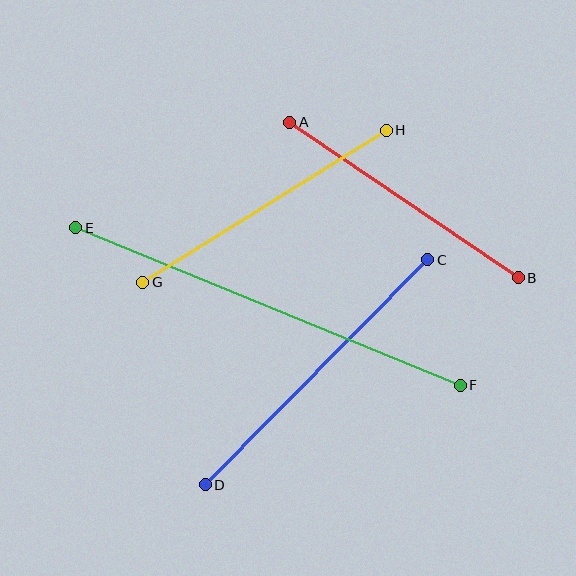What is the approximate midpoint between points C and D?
The midpoint is at approximately (316, 372) pixels.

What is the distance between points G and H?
The distance is approximately 287 pixels.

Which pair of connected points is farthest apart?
Points E and F are farthest apart.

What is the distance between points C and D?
The distance is approximately 316 pixels.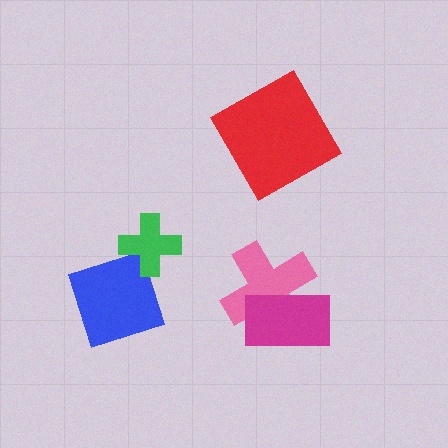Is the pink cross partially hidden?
Yes, it is partially covered by another shape.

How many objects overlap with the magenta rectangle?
1 object overlaps with the magenta rectangle.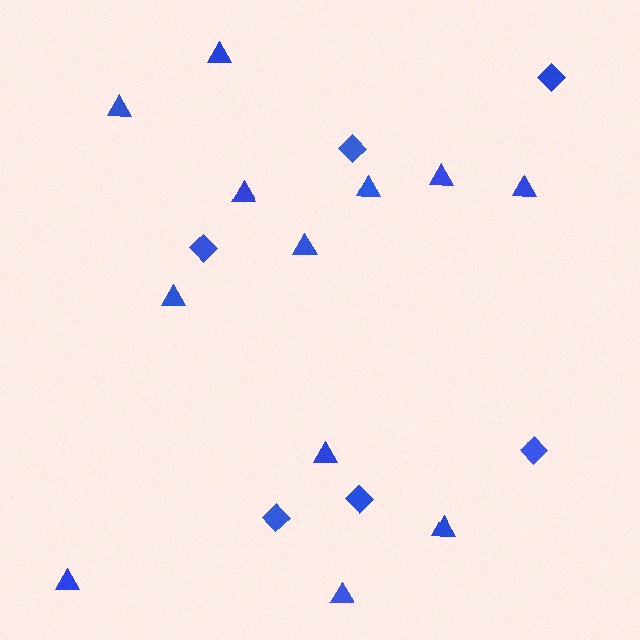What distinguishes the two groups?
There are 2 groups: one group of triangles (12) and one group of diamonds (6).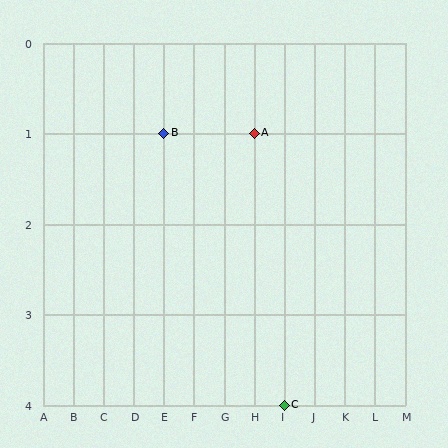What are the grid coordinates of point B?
Point B is at grid coordinates (E, 1).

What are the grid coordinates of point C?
Point C is at grid coordinates (I, 4).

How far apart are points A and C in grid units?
Points A and C are 1 column and 3 rows apart (about 3.2 grid units diagonally).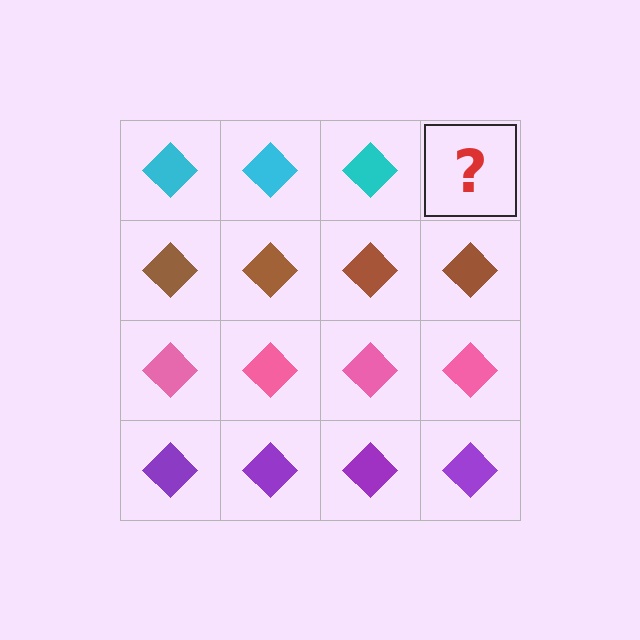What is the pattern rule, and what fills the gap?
The rule is that each row has a consistent color. The gap should be filled with a cyan diamond.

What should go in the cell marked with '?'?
The missing cell should contain a cyan diamond.